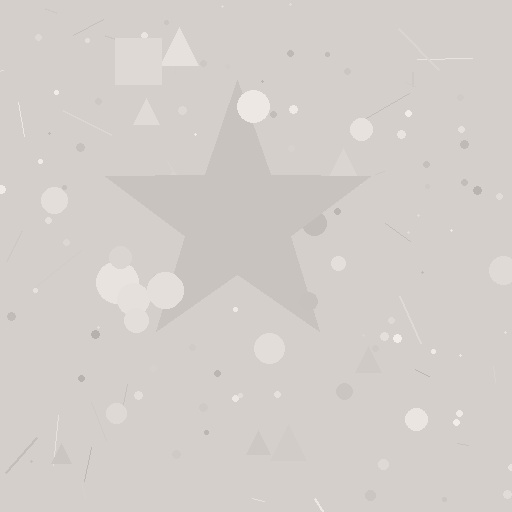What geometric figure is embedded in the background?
A star is embedded in the background.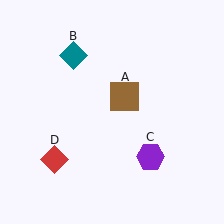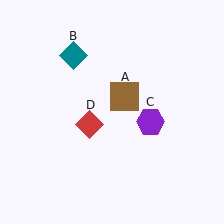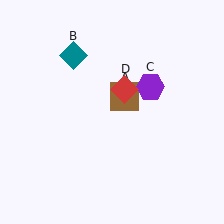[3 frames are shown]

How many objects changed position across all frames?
2 objects changed position: purple hexagon (object C), red diamond (object D).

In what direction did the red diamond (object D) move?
The red diamond (object D) moved up and to the right.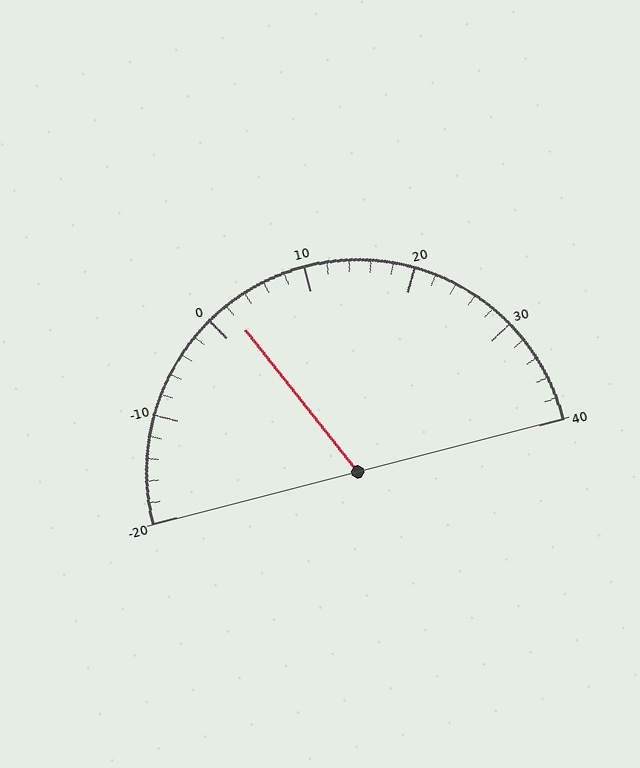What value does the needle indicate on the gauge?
The needle indicates approximately 2.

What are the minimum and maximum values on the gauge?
The gauge ranges from -20 to 40.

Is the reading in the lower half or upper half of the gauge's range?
The reading is in the lower half of the range (-20 to 40).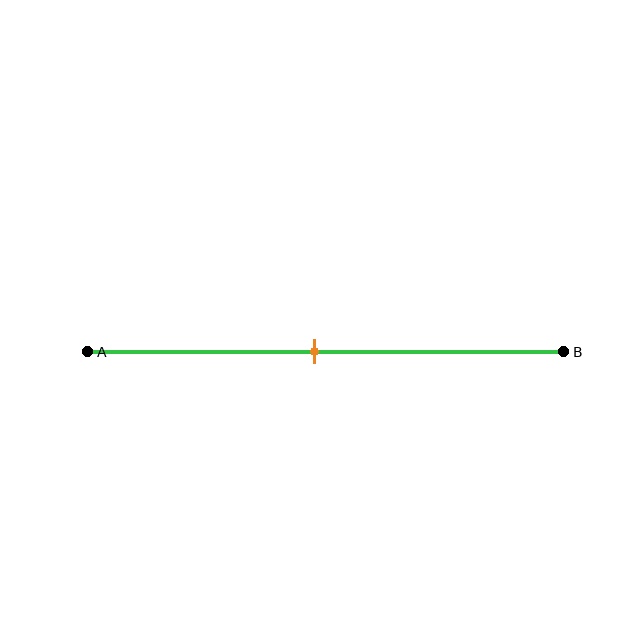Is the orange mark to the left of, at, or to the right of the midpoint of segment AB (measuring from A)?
The orange mark is approximately at the midpoint of segment AB.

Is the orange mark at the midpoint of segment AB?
Yes, the mark is approximately at the midpoint.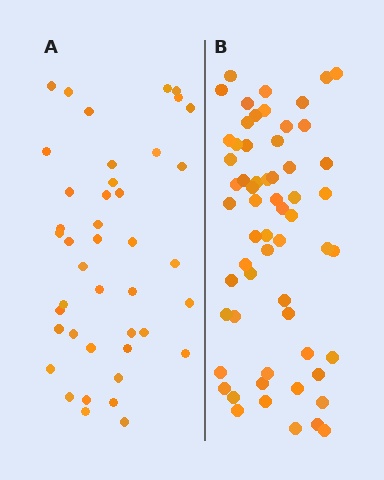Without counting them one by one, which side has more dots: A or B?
Region B (the right region) has more dots.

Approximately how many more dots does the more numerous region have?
Region B has approximately 20 more dots than region A.